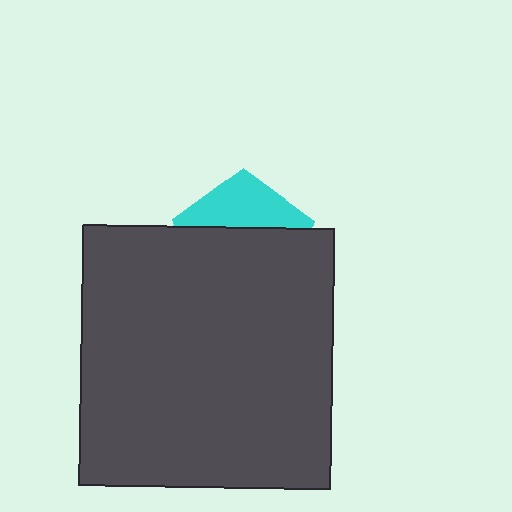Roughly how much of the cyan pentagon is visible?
A small part of it is visible (roughly 35%).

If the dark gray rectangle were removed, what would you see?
You would see the complete cyan pentagon.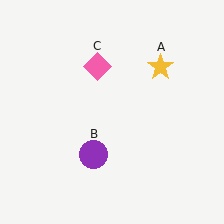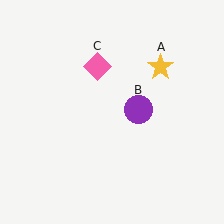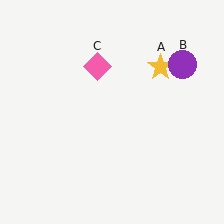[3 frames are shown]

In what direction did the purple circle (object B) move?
The purple circle (object B) moved up and to the right.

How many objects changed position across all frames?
1 object changed position: purple circle (object B).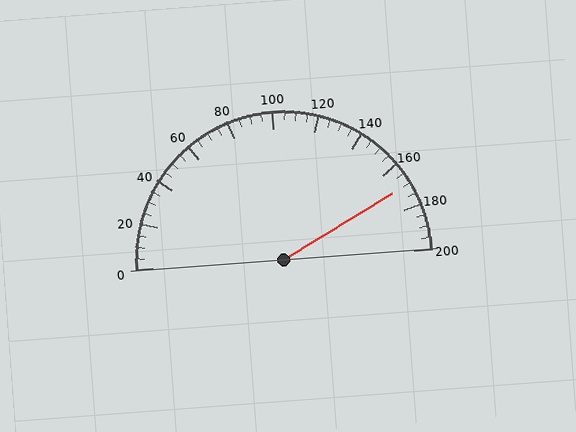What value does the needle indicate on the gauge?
The needle indicates approximately 170.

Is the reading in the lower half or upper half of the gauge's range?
The reading is in the upper half of the range (0 to 200).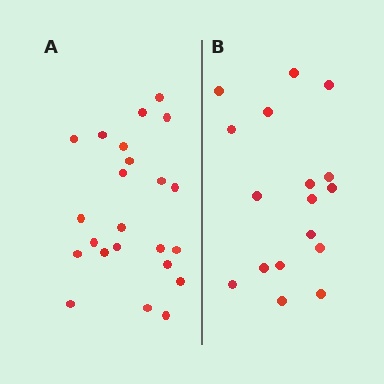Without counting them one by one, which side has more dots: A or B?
Region A (the left region) has more dots.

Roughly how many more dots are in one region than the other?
Region A has about 6 more dots than region B.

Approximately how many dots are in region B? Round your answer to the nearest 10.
About 20 dots. (The exact count is 17, which rounds to 20.)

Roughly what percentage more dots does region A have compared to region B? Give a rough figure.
About 35% more.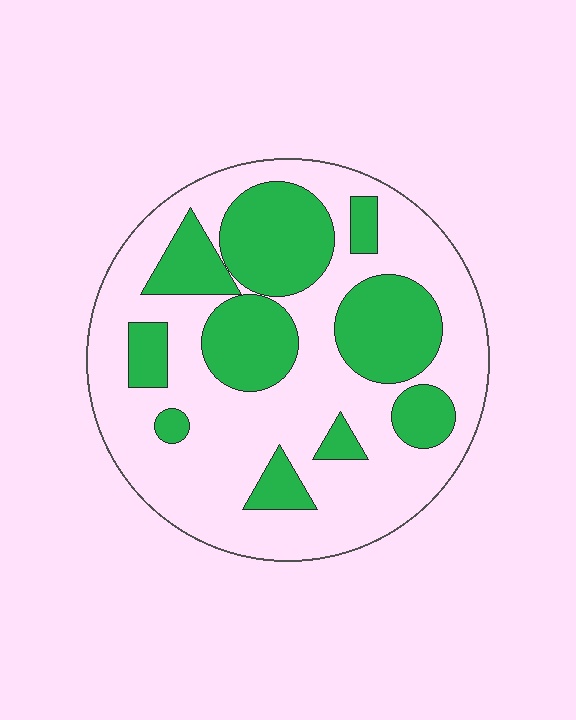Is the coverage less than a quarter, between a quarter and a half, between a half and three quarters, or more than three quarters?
Between a quarter and a half.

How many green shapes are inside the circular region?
10.